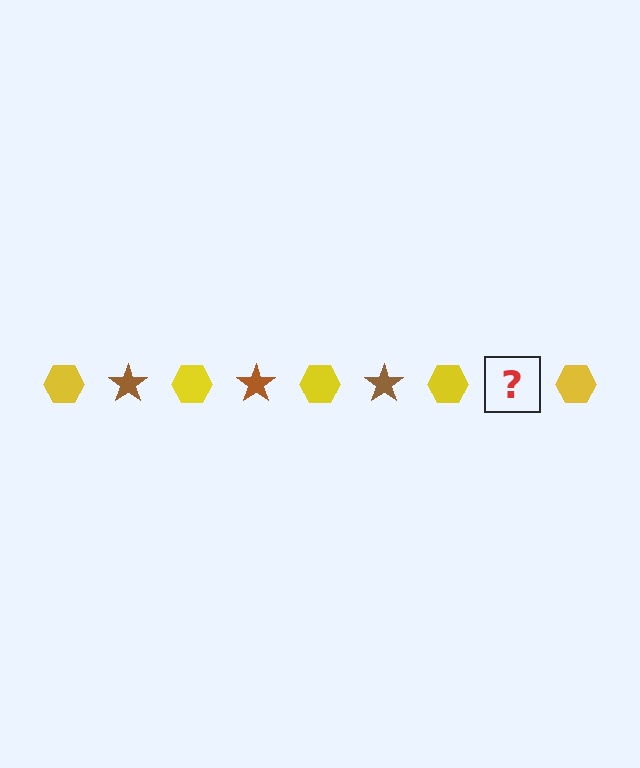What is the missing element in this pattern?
The missing element is a brown star.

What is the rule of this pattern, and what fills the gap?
The rule is that the pattern alternates between yellow hexagon and brown star. The gap should be filled with a brown star.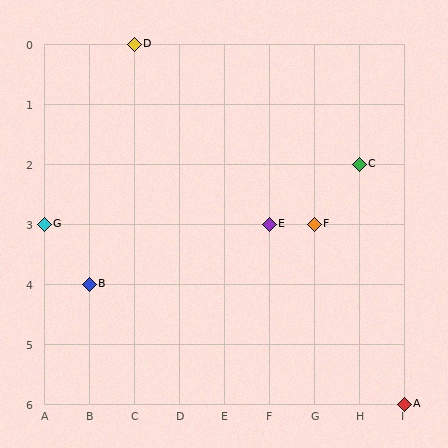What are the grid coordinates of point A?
Point A is at grid coordinates (I, 6).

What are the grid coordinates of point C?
Point C is at grid coordinates (H, 2).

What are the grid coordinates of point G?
Point G is at grid coordinates (A, 3).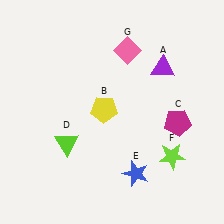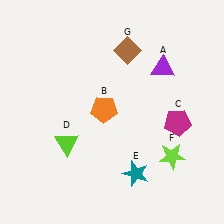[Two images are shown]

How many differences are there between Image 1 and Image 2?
There are 3 differences between the two images.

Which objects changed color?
B changed from yellow to orange. E changed from blue to teal. G changed from pink to brown.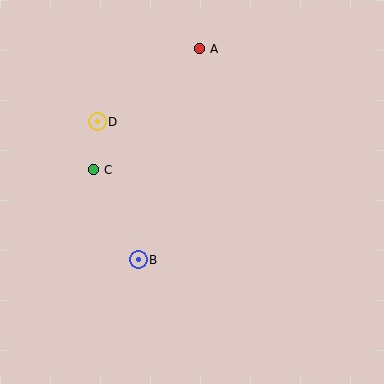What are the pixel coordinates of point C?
Point C is at (93, 170).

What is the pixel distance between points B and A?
The distance between B and A is 220 pixels.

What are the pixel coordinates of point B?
Point B is at (138, 260).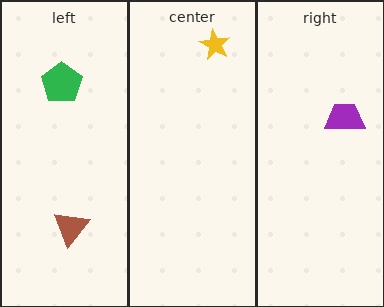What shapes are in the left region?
The brown triangle, the green pentagon.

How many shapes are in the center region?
1.